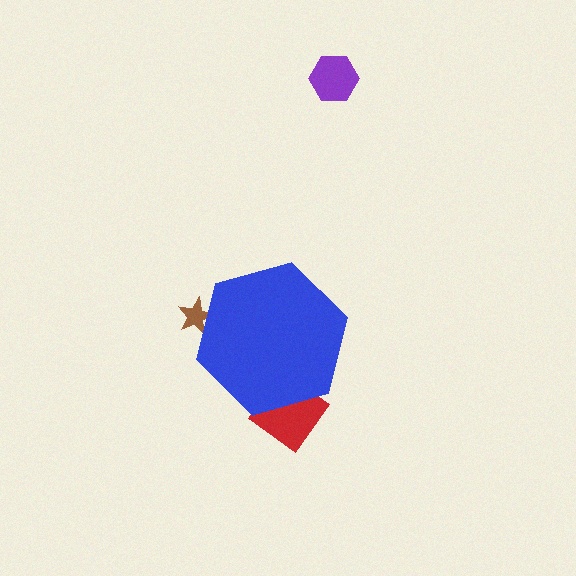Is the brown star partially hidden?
Yes, the brown star is partially hidden behind the blue hexagon.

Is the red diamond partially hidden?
Yes, the red diamond is partially hidden behind the blue hexagon.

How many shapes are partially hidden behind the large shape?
2 shapes are partially hidden.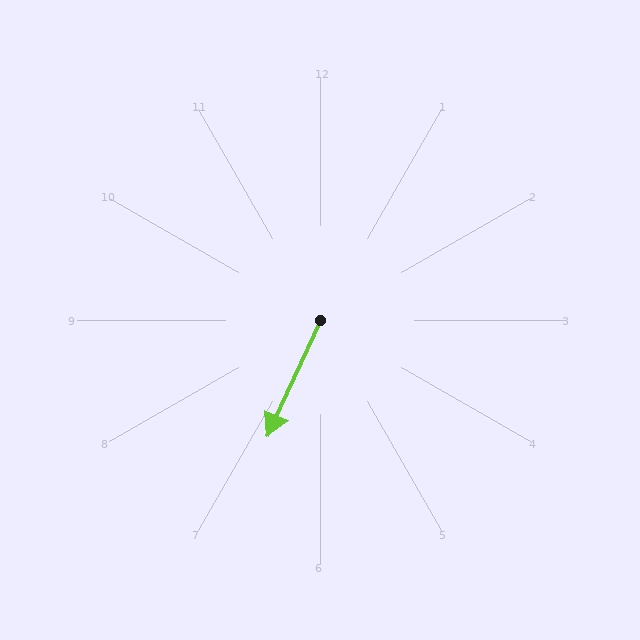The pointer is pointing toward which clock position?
Roughly 7 o'clock.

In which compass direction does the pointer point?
Southwest.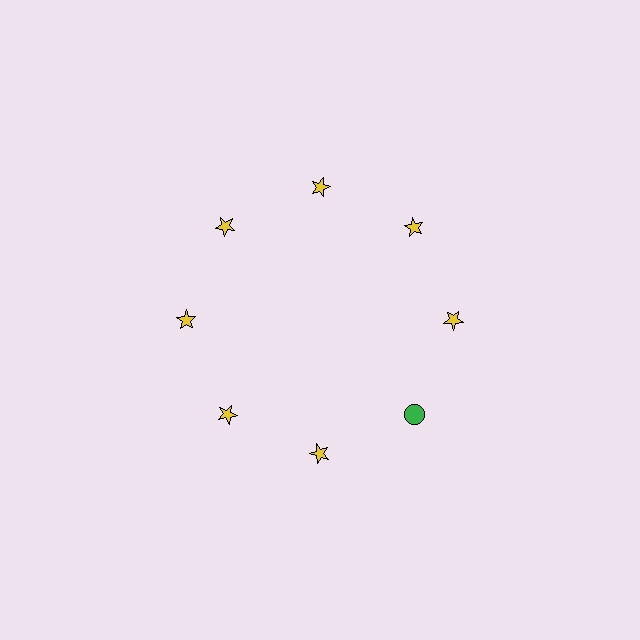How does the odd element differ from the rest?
It differs in both color (green instead of yellow) and shape (circle instead of star).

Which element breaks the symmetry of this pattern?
The green circle at roughly the 4 o'clock position breaks the symmetry. All other shapes are yellow stars.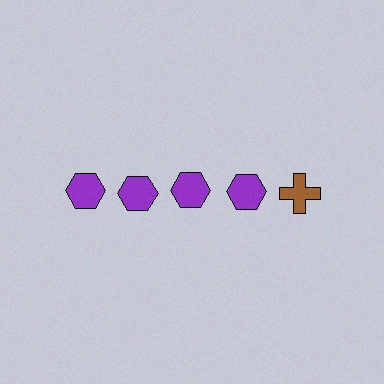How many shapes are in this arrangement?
There are 5 shapes arranged in a grid pattern.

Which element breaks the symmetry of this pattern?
The brown cross in the top row, rightmost column breaks the symmetry. All other shapes are purple hexagons.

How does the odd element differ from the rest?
It differs in both color (brown instead of purple) and shape (cross instead of hexagon).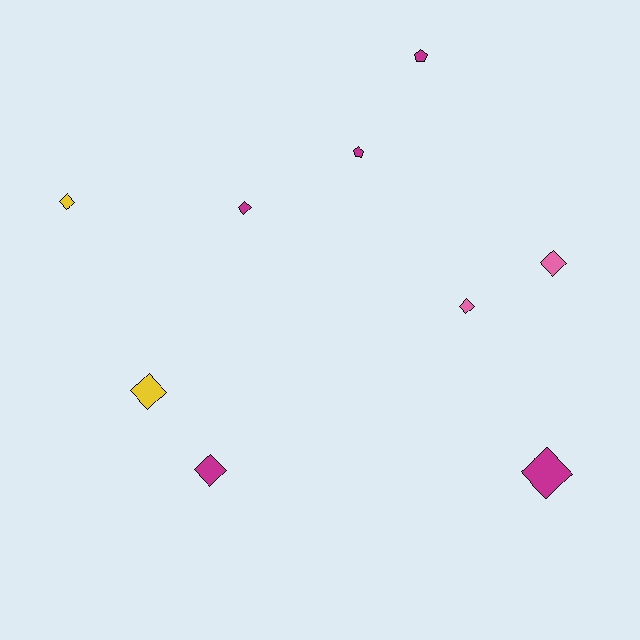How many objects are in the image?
There are 9 objects.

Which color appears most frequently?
Magenta, with 5 objects.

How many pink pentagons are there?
There are no pink pentagons.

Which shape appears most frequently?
Diamond, with 7 objects.